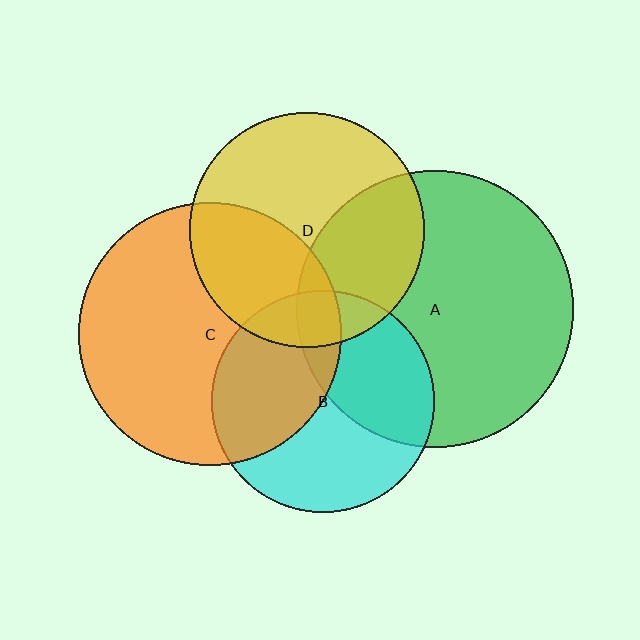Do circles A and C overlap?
Yes.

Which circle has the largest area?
Circle A (green).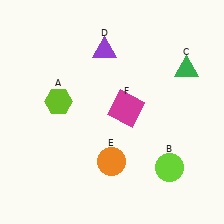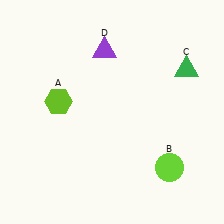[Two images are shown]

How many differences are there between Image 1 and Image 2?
There are 2 differences between the two images.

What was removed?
The orange circle (E), the magenta square (F) were removed in Image 2.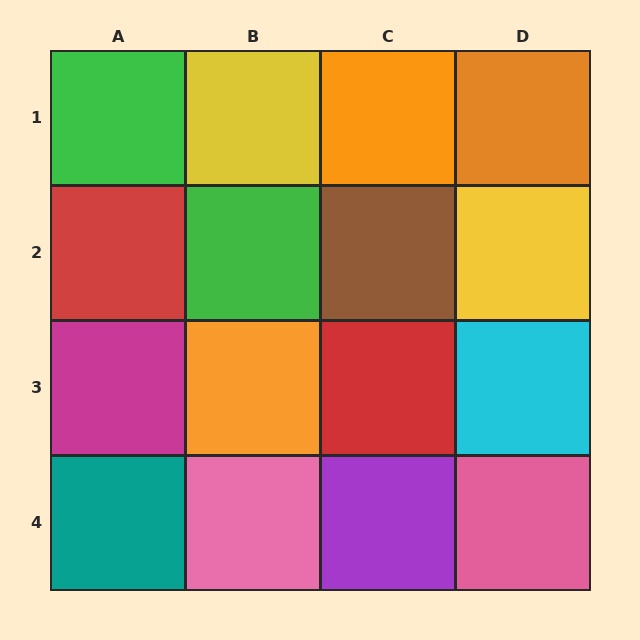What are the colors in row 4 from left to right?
Teal, pink, purple, pink.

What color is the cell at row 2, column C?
Brown.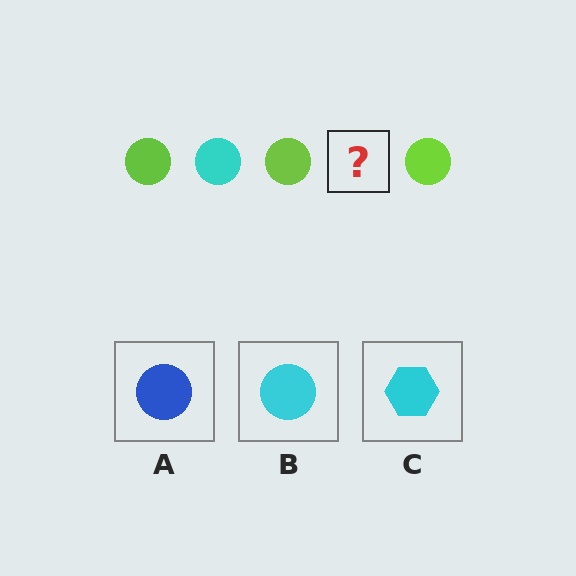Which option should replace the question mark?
Option B.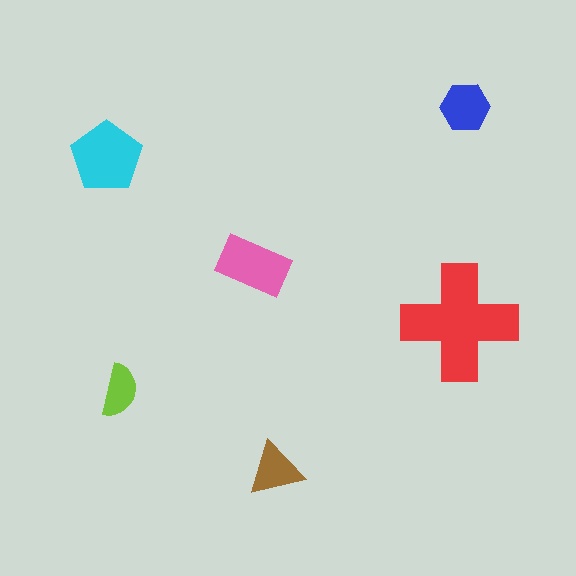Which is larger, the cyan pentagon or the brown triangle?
The cyan pentagon.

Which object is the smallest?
The lime semicircle.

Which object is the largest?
The red cross.